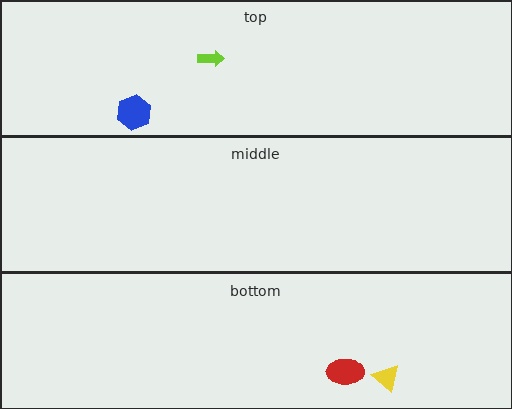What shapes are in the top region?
The blue hexagon, the lime arrow.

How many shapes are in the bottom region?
2.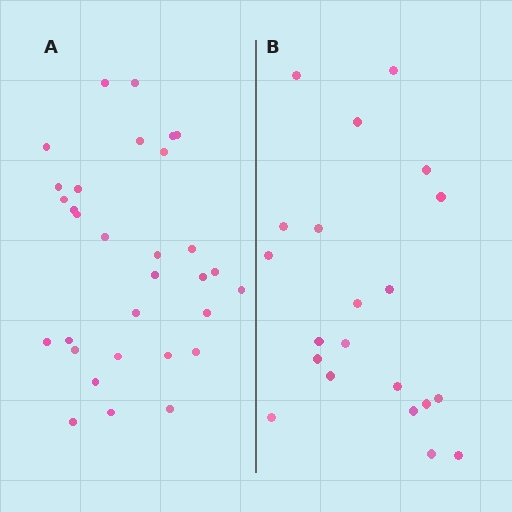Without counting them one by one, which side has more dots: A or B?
Region A (the left region) has more dots.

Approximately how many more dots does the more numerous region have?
Region A has roughly 10 or so more dots than region B.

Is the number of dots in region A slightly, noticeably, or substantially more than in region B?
Region A has substantially more. The ratio is roughly 1.5 to 1.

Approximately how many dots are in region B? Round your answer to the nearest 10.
About 20 dots. (The exact count is 21, which rounds to 20.)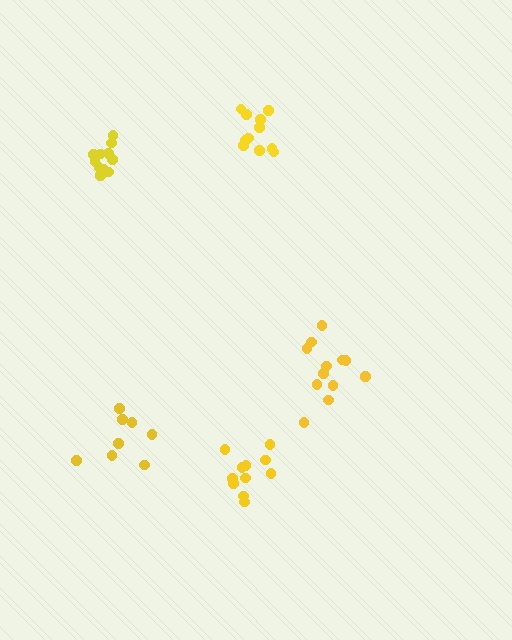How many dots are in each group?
Group 1: 8 dots, Group 2: 11 dots, Group 3: 11 dots, Group 4: 12 dots, Group 5: 12 dots (54 total).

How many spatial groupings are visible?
There are 5 spatial groupings.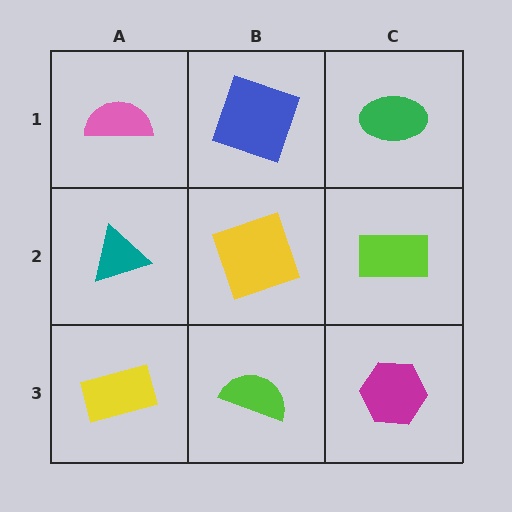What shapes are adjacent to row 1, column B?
A yellow square (row 2, column B), a pink semicircle (row 1, column A), a green ellipse (row 1, column C).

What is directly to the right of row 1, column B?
A green ellipse.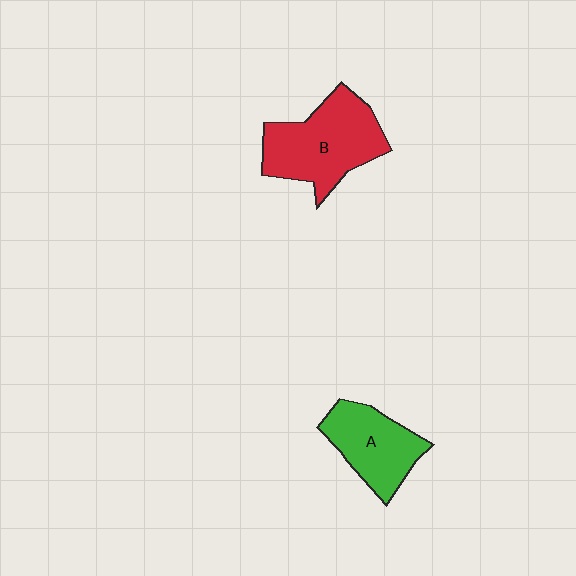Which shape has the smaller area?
Shape A (green).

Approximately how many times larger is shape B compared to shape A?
Approximately 1.4 times.